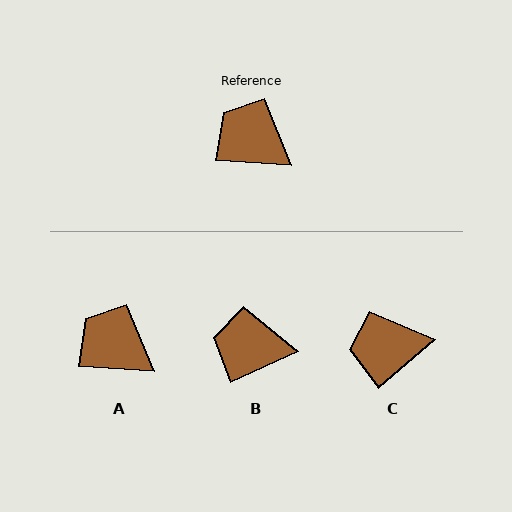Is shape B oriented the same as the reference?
No, it is off by about 29 degrees.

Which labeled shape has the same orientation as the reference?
A.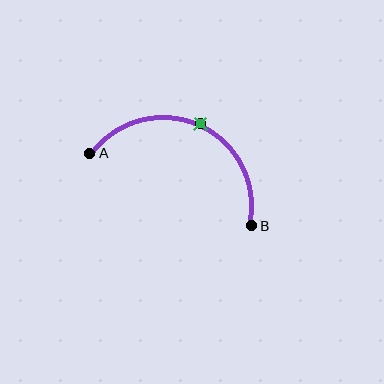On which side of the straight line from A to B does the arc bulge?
The arc bulges above the straight line connecting A and B.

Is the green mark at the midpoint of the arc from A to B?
Yes. The green mark lies on the arc at equal arc-length from both A and B — it is the arc midpoint.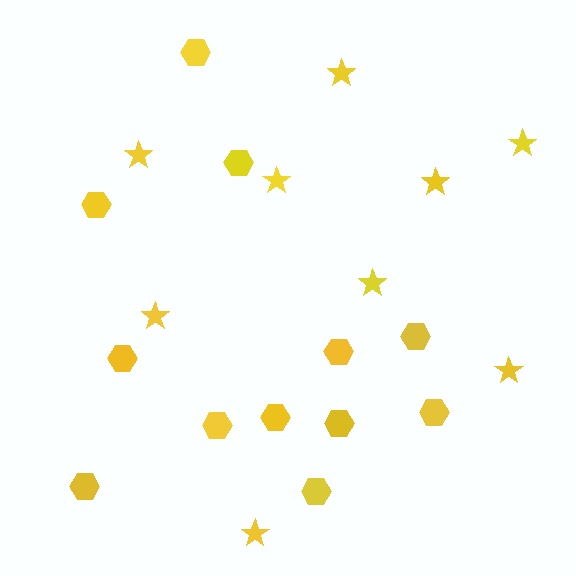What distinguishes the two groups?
There are 2 groups: one group of hexagons (12) and one group of stars (9).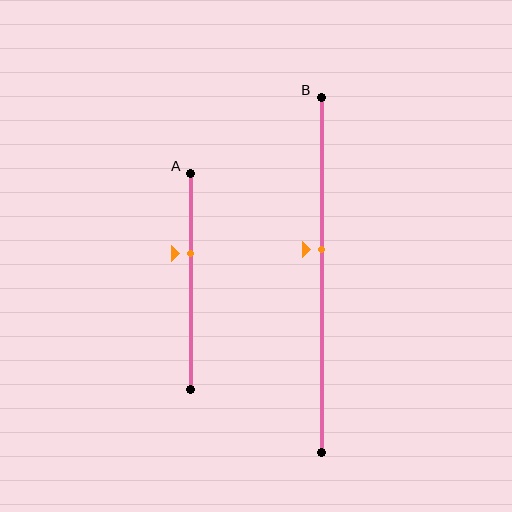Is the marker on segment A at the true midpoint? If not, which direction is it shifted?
No, the marker on segment A is shifted upward by about 13% of the segment length.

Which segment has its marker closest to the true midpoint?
Segment B has its marker closest to the true midpoint.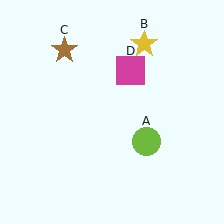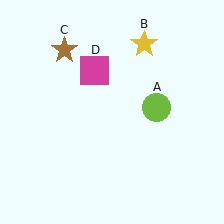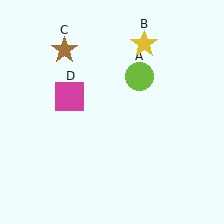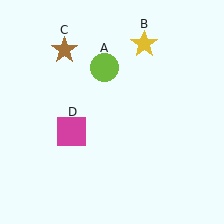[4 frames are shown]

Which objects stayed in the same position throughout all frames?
Yellow star (object B) and brown star (object C) remained stationary.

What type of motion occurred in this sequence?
The lime circle (object A), magenta square (object D) rotated counterclockwise around the center of the scene.